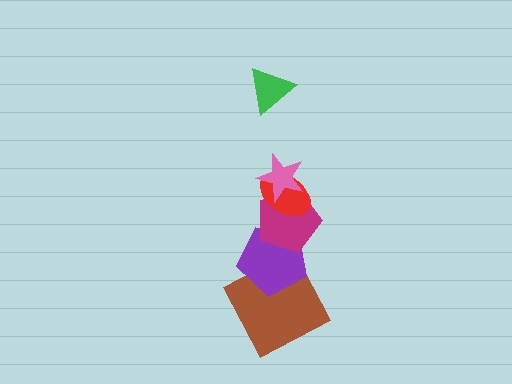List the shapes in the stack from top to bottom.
From top to bottom: the green triangle, the pink star, the red ellipse, the magenta pentagon, the purple pentagon, the brown square.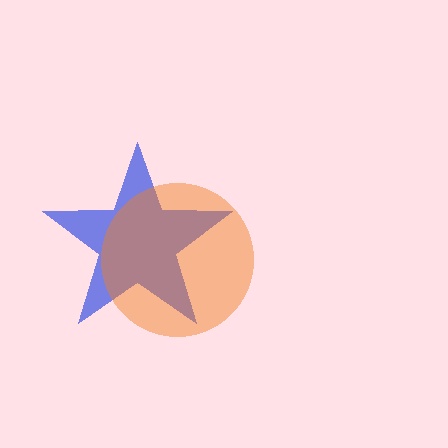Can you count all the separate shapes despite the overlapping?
Yes, there are 2 separate shapes.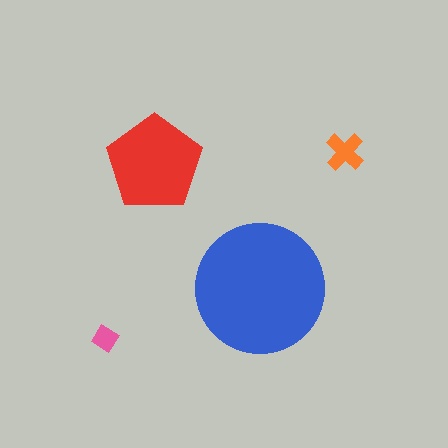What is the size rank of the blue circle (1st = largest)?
1st.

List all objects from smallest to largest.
The pink diamond, the orange cross, the red pentagon, the blue circle.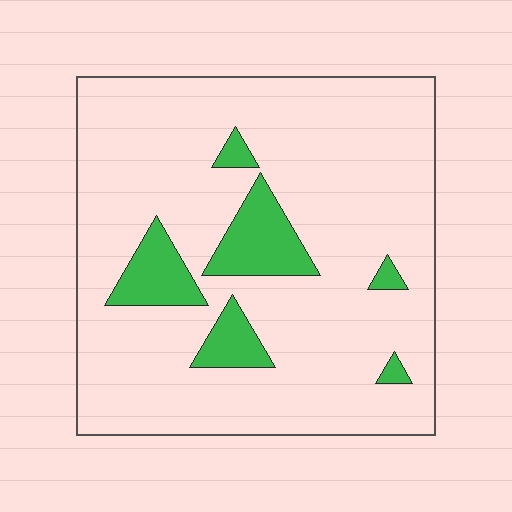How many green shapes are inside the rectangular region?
6.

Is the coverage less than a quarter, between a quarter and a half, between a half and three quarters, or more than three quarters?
Less than a quarter.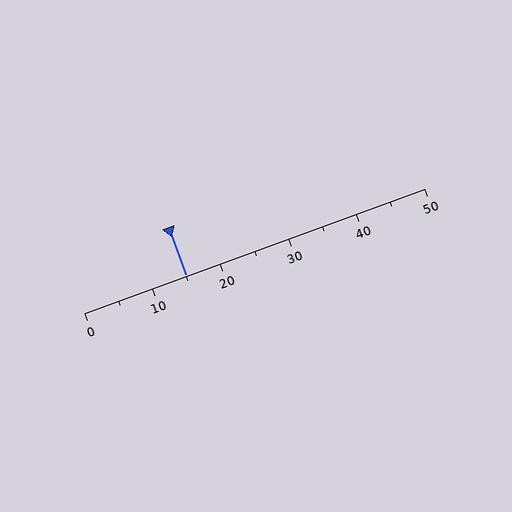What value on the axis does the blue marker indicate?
The marker indicates approximately 15.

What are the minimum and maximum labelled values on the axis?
The axis runs from 0 to 50.